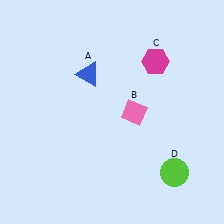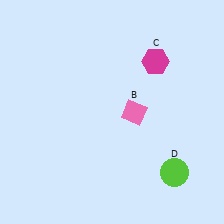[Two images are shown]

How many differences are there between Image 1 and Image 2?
There is 1 difference between the two images.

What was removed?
The blue triangle (A) was removed in Image 2.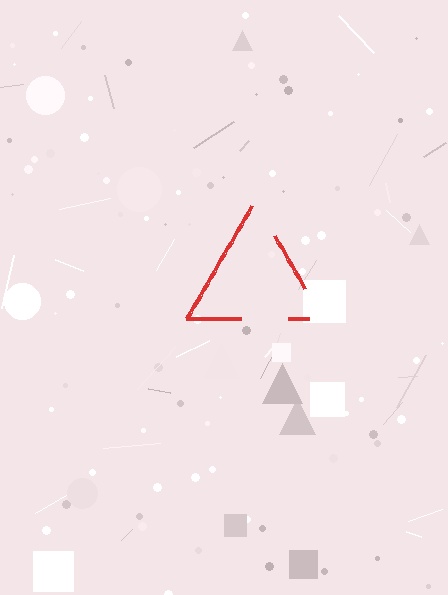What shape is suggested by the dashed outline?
The dashed outline suggests a triangle.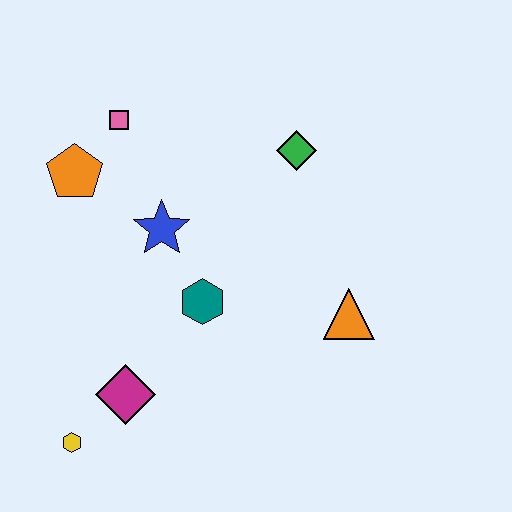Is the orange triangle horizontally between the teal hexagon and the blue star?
No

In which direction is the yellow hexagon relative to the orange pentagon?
The yellow hexagon is below the orange pentagon.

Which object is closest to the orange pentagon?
The pink square is closest to the orange pentagon.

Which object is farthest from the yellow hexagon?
The green diamond is farthest from the yellow hexagon.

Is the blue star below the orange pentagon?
Yes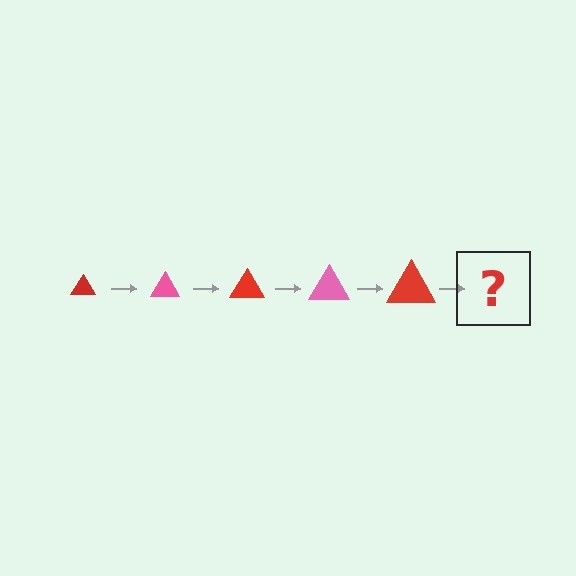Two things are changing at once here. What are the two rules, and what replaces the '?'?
The two rules are that the triangle grows larger each step and the color cycles through red and pink. The '?' should be a pink triangle, larger than the previous one.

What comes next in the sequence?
The next element should be a pink triangle, larger than the previous one.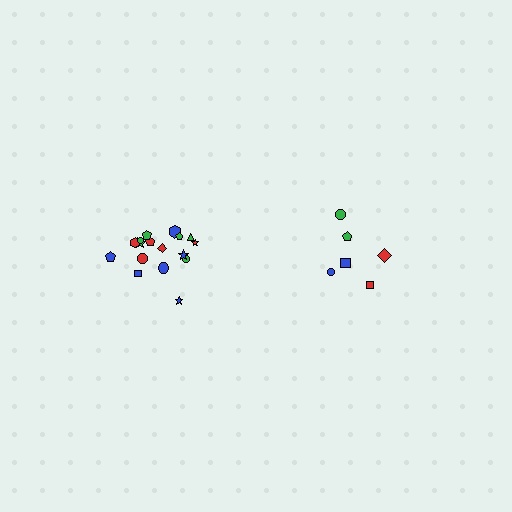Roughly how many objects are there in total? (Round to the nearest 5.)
Roughly 25 objects in total.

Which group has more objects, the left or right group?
The left group.